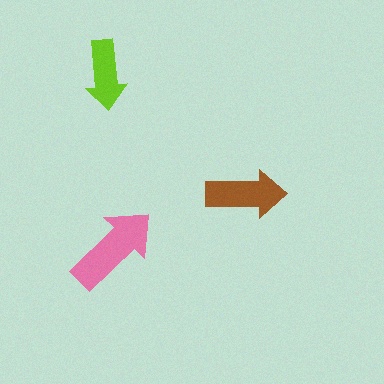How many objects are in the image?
There are 3 objects in the image.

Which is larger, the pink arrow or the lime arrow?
The pink one.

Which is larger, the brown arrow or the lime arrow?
The brown one.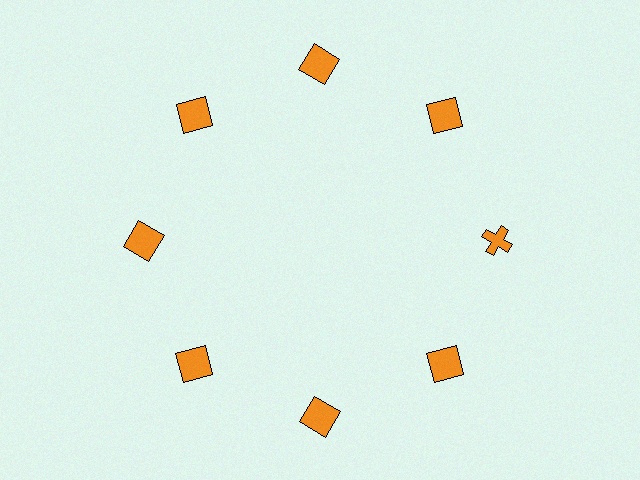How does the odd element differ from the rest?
It has a different shape: cross instead of square.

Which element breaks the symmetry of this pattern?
The orange cross at roughly the 3 o'clock position breaks the symmetry. All other shapes are orange squares.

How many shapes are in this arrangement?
There are 8 shapes arranged in a ring pattern.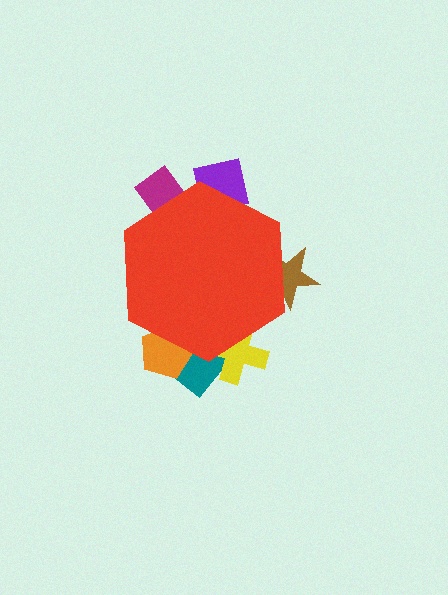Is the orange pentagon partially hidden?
Yes, the orange pentagon is partially hidden behind the red hexagon.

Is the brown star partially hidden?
Yes, the brown star is partially hidden behind the red hexagon.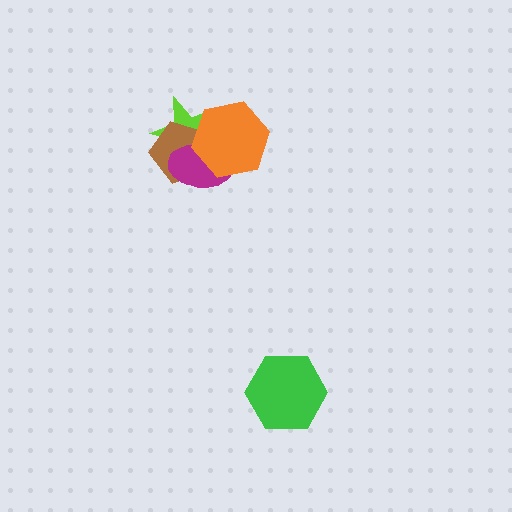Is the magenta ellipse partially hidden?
Yes, it is partially covered by another shape.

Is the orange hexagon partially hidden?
No, no other shape covers it.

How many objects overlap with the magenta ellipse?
3 objects overlap with the magenta ellipse.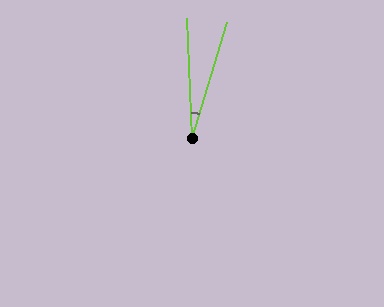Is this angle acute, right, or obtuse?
It is acute.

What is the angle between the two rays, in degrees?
Approximately 19 degrees.